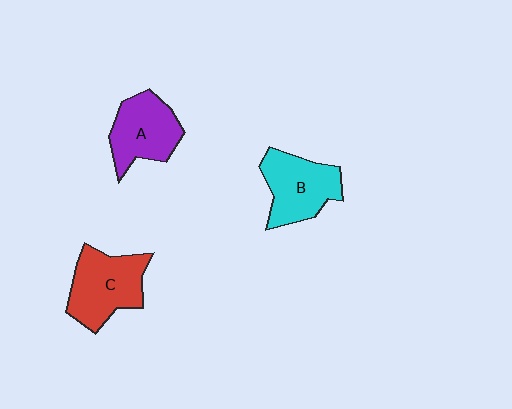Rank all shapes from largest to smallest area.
From largest to smallest: C (red), B (cyan), A (purple).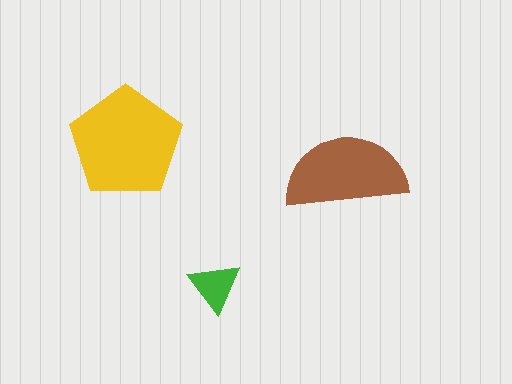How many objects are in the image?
There are 3 objects in the image.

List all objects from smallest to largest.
The green triangle, the brown semicircle, the yellow pentagon.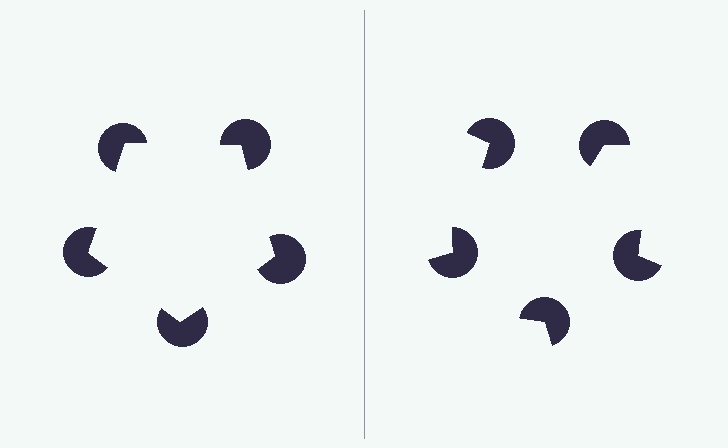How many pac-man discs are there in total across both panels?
10 — 5 on each side.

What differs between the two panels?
The pac-man discs are positioned identically on both sides; only the wedge orientations differ. On the left they align to a pentagon; on the right they are misaligned.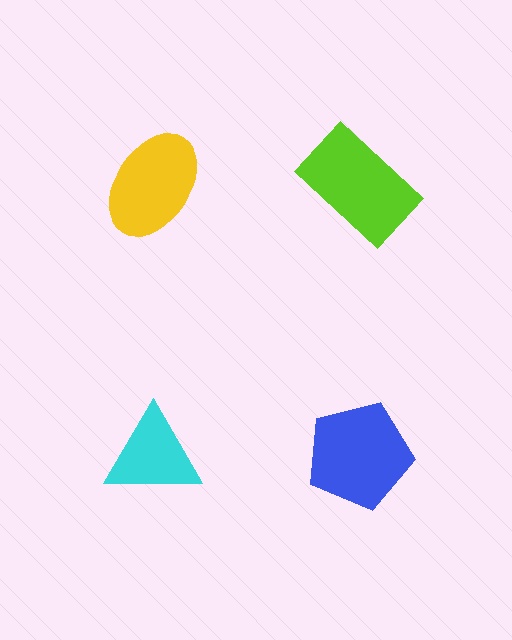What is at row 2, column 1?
A cyan triangle.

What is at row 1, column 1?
A yellow ellipse.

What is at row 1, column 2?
A lime rectangle.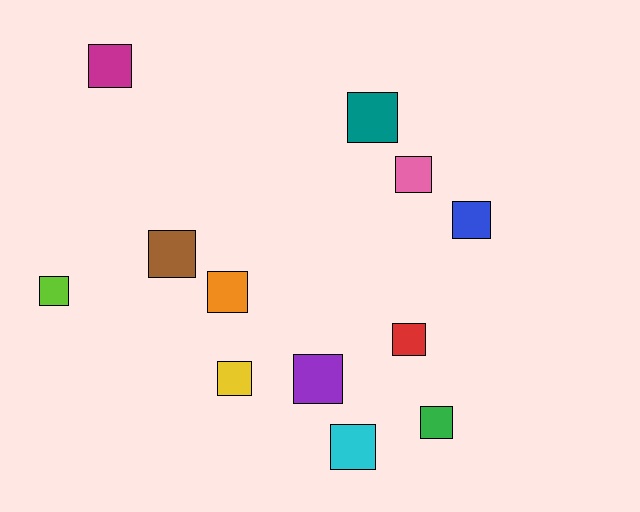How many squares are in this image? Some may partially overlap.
There are 12 squares.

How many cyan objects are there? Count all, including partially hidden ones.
There is 1 cyan object.